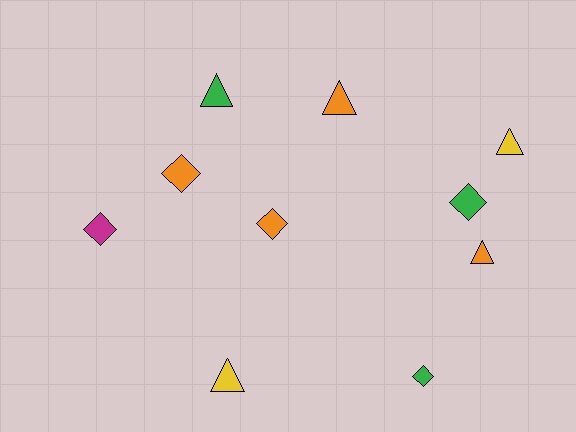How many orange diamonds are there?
There are 2 orange diamonds.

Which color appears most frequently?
Orange, with 4 objects.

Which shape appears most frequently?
Diamond, with 5 objects.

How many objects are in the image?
There are 10 objects.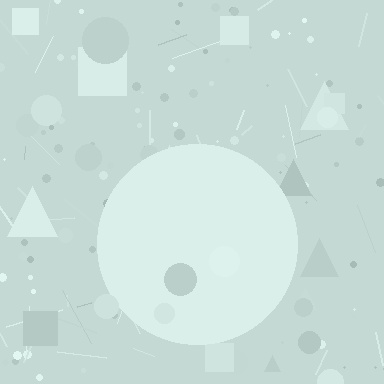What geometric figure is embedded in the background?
A circle is embedded in the background.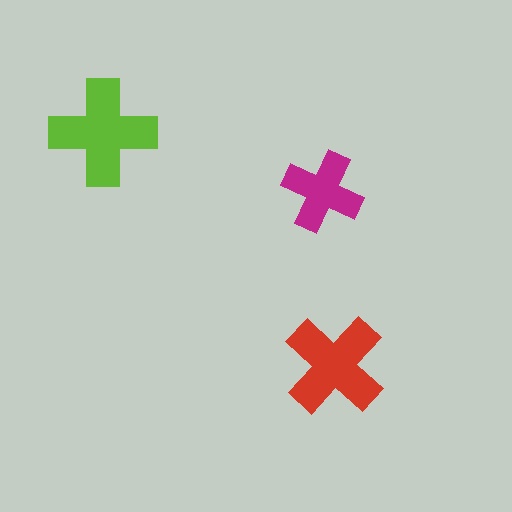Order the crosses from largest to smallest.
the lime one, the red one, the magenta one.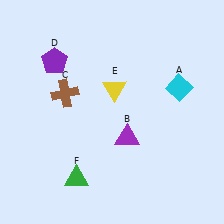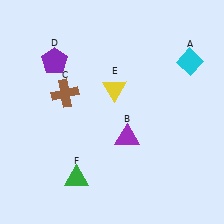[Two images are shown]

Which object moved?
The cyan diamond (A) moved up.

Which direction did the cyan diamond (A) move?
The cyan diamond (A) moved up.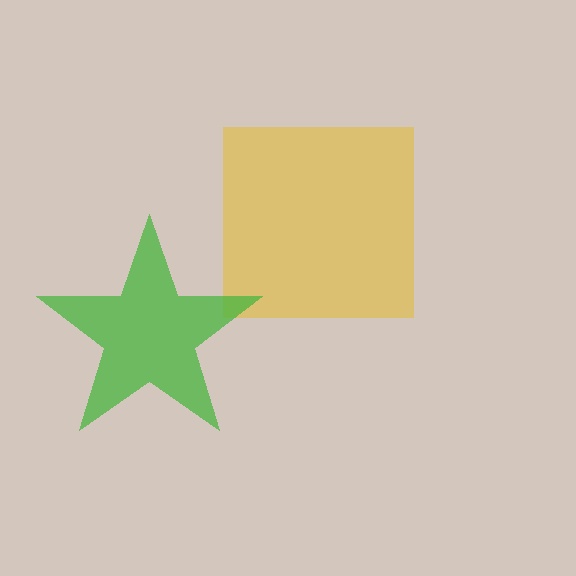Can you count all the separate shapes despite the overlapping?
Yes, there are 2 separate shapes.